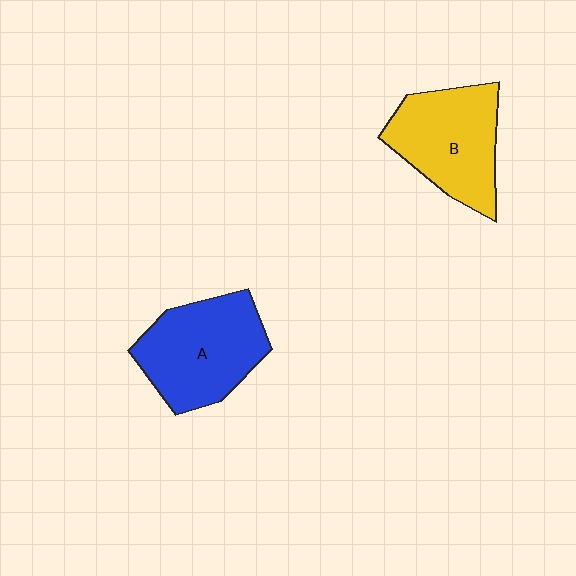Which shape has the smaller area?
Shape B (yellow).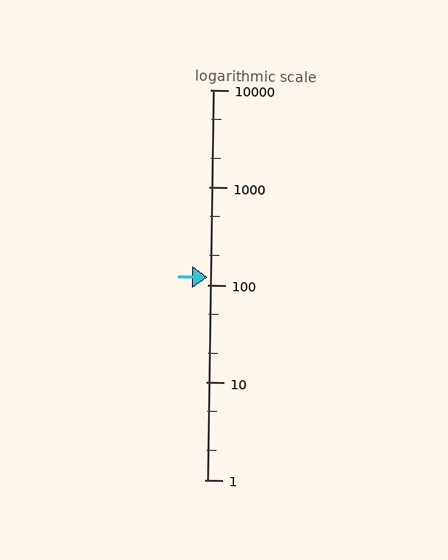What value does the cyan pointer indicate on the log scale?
The pointer indicates approximately 120.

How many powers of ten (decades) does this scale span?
The scale spans 4 decades, from 1 to 10000.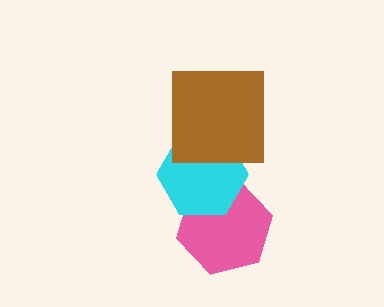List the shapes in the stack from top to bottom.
From top to bottom: the brown square, the cyan hexagon, the pink hexagon.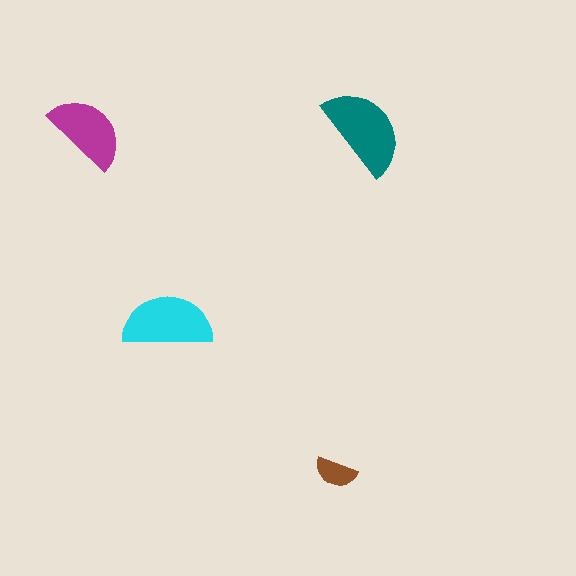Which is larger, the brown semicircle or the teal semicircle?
The teal one.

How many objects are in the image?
There are 4 objects in the image.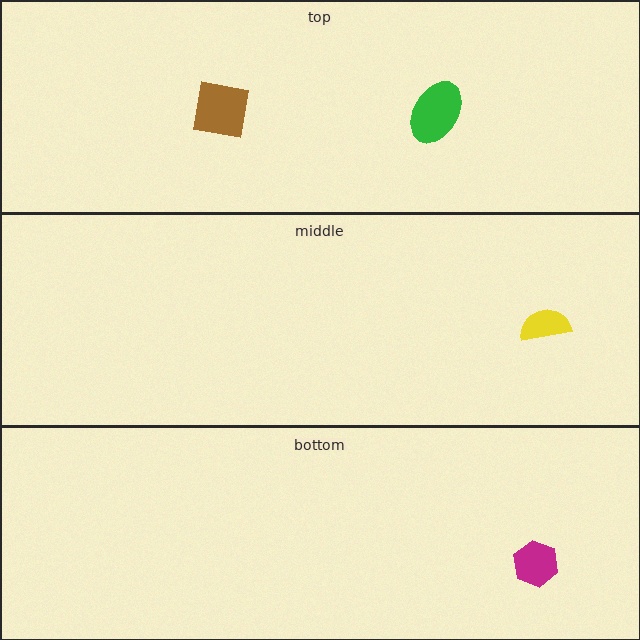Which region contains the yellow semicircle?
The middle region.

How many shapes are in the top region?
2.